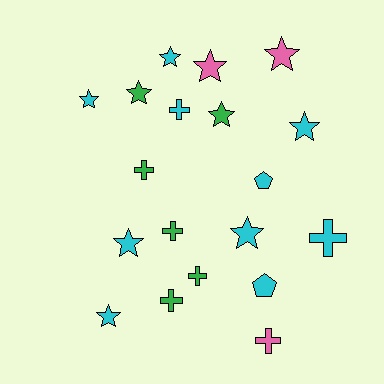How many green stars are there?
There are 2 green stars.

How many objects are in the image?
There are 19 objects.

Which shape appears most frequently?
Star, with 10 objects.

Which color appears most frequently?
Cyan, with 10 objects.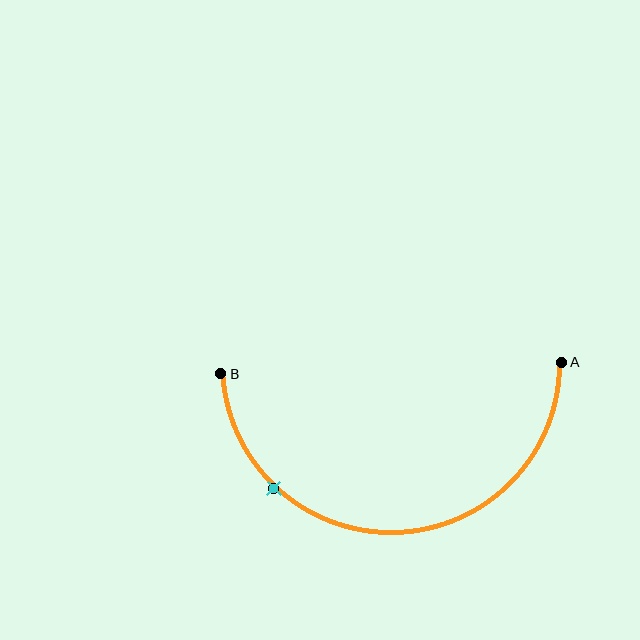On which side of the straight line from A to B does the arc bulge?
The arc bulges below the straight line connecting A and B.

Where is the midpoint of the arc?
The arc midpoint is the point on the curve farthest from the straight line joining A and B. It sits below that line.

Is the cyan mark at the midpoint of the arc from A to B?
No. The cyan mark lies on the arc but is closer to endpoint B. The arc midpoint would be at the point on the curve equidistant along the arc from both A and B.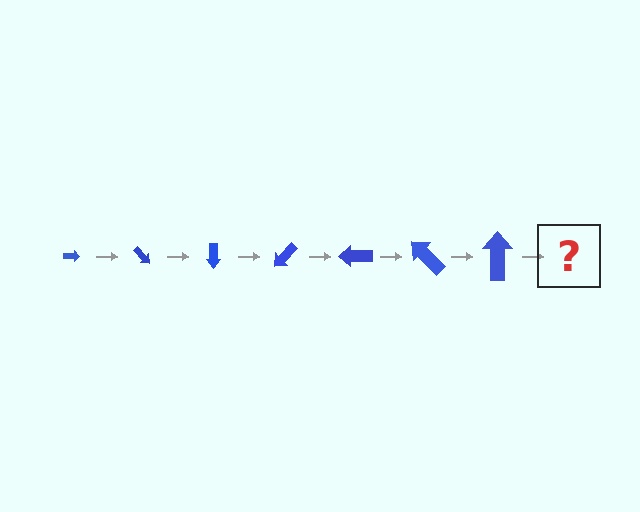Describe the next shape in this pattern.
It should be an arrow, larger than the previous one and rotated 315 degrees from the start.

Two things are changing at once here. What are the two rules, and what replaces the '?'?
The two rules are that the arrow grows larger each step and it rotates 45 degrees each step. The '?' should be an arrow, larger than the previous one and rotated 315 degrees from the start.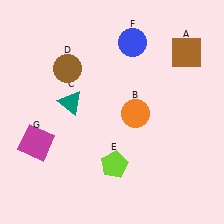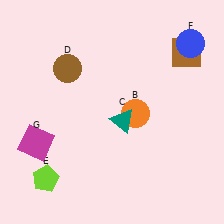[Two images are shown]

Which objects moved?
The objects that moved are: the teal triangle (C), the lime pentagon (E), the blue circle (F).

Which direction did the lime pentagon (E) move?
The lime pentagon (E) moved left.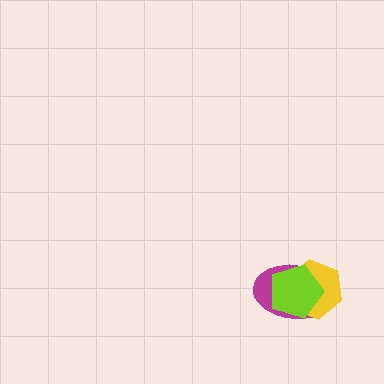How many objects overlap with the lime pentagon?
2 objects overlap with the lime pentagon.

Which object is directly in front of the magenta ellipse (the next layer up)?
The yellow hexagon is directly in front of the magenta ellipse.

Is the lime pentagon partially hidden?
No, no other shape covers it.